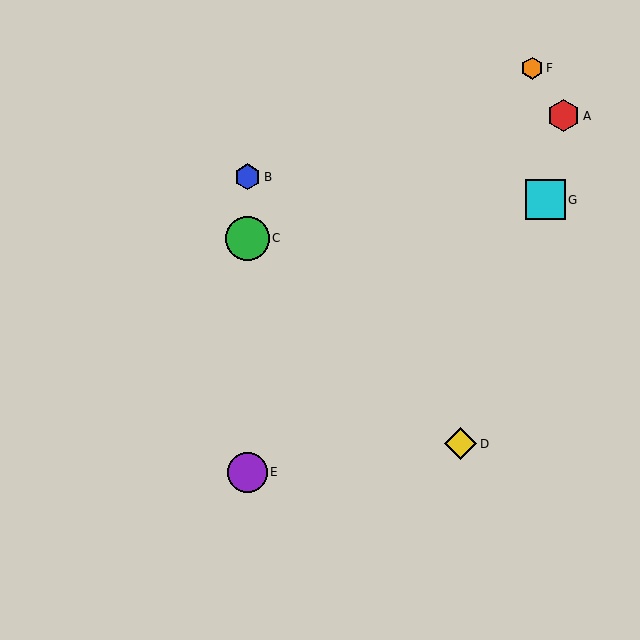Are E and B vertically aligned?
Yes, both are at x≈248.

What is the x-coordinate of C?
Object C is at x≈248.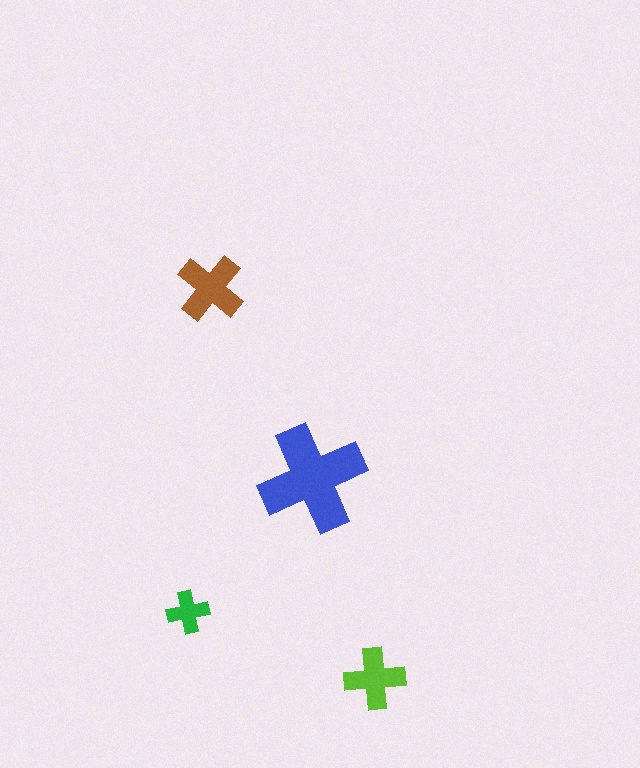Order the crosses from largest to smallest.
the blue one, the brown one, the lime one, the green one.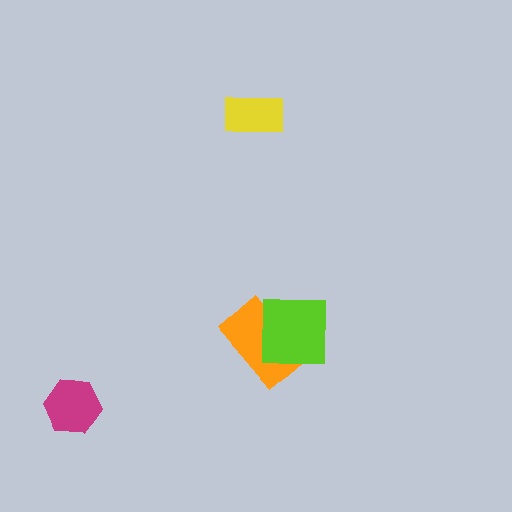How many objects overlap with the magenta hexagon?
0 objects overlap with the magenta hexagon.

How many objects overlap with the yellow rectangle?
0 objects overlap with the yellow rectangle.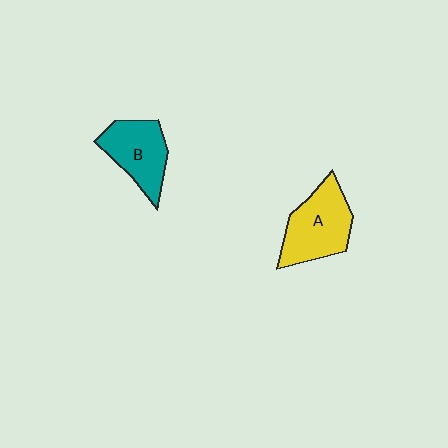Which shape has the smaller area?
Shape B (teal).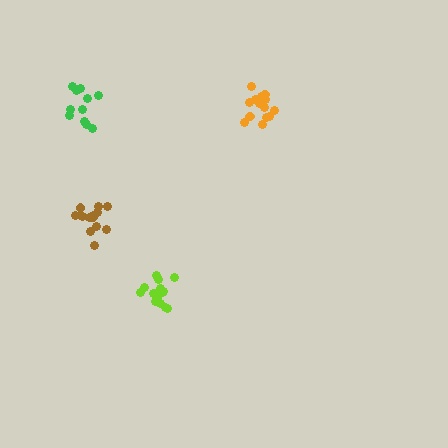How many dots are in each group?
Group 1: 14 dots, Group 2: 15 dots, Group 3: 14 dots, Group 4: 11 dots (54 total).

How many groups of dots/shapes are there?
There are 4 groups.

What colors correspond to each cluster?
The clusters are colored: brown, lime, orange, green.